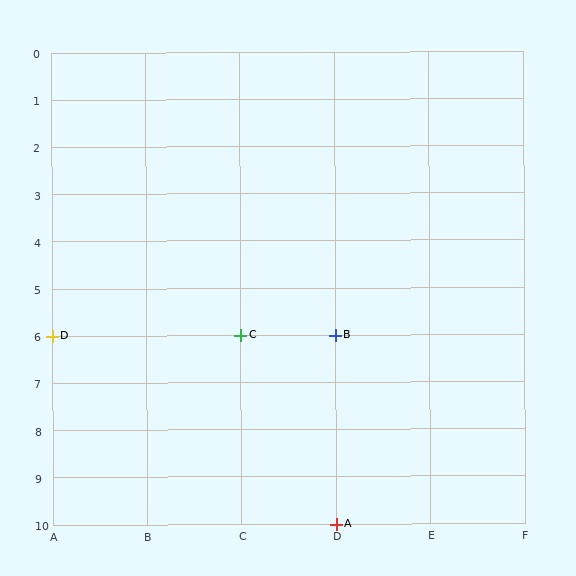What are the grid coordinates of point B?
Point B is at grid coordinates (D, 6).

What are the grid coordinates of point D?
Point D is at grid coordinates (A, 6).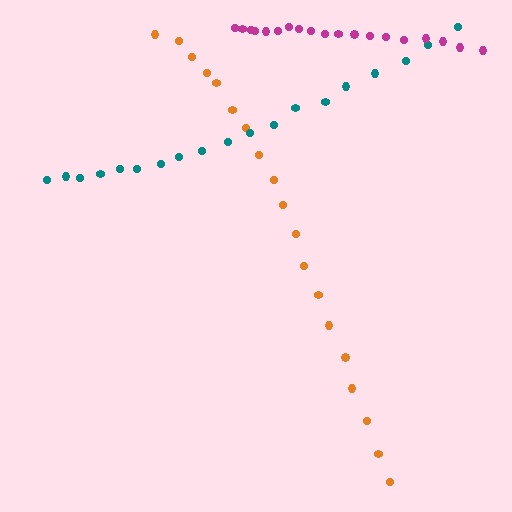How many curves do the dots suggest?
There are 3 distinct paths.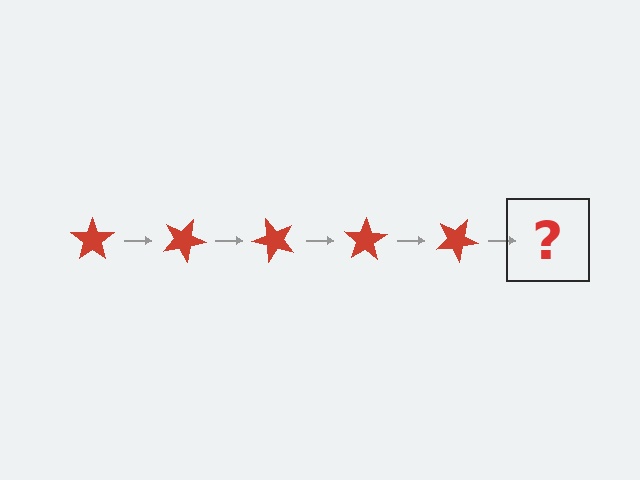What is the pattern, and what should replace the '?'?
The pattern is that the star rotates 25 degrees each step. The '?' should be a red star rotated 125 degrees.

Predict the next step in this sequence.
The next step is a red star rotated 125 degrees.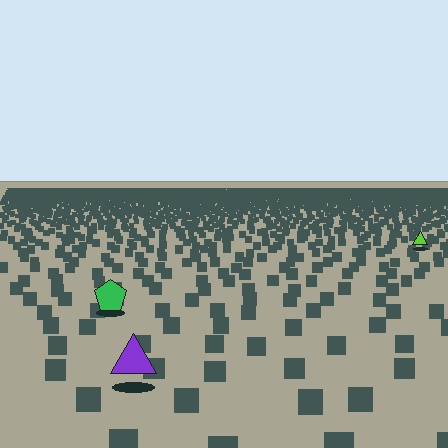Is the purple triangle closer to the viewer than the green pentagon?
Yes. The purple triangle is closer — you can tell from the texture gradient: the ground texture is coarser near it.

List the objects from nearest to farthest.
From nearest to farthest: the purple triangle, the green pentagon, the lime triangle.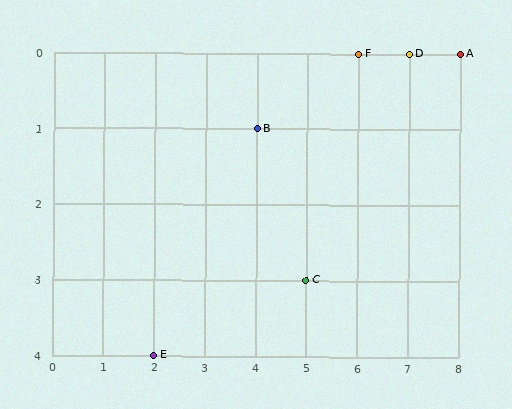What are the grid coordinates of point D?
Point D is at grid coordinates (7, 0).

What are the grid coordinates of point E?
Point E is at grid coordinates (2, 4).